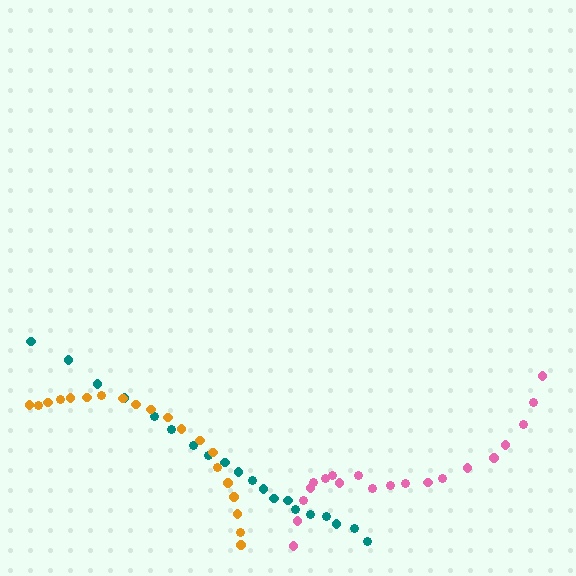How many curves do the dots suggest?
There are 3 distinct paths.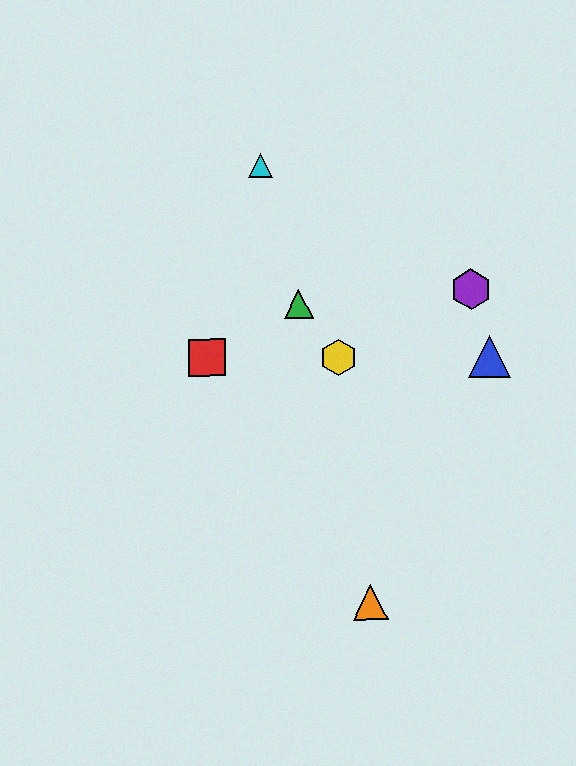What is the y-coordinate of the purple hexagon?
The purple hexagon is at y≈289.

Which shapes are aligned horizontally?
The red square, the blue triangle, the yellow hexagon are aligned horizontally.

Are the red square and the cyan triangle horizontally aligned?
No, the red square is at y≈358 and the cyan triangle is at y≈166.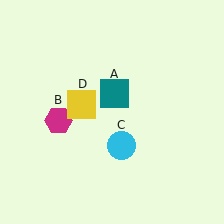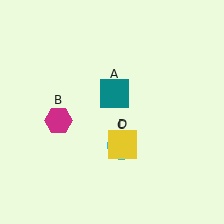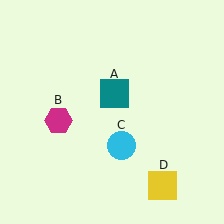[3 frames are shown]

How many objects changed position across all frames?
1 object changed position: yellow square (object D).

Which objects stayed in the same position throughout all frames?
Teal square (object A) and magenta hexagon (object B) and cyan circle (object C) remained stationary.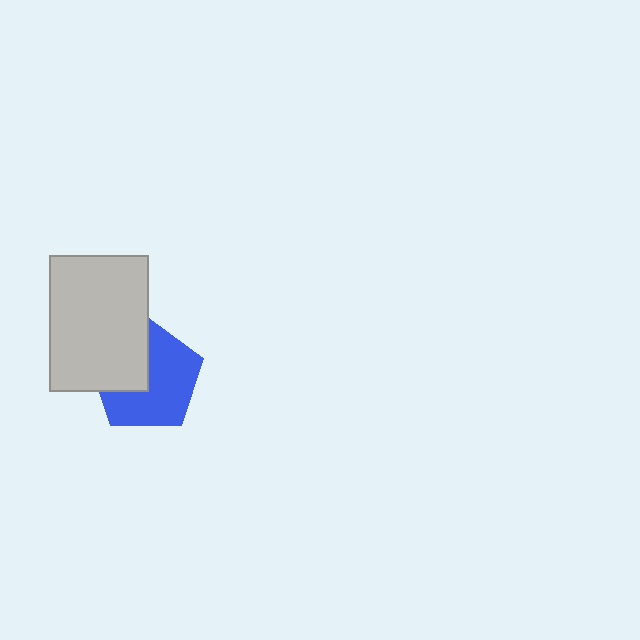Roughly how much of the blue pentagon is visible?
About half of it is visible (roughly 63%).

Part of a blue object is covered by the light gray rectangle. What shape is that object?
It is a pentagon.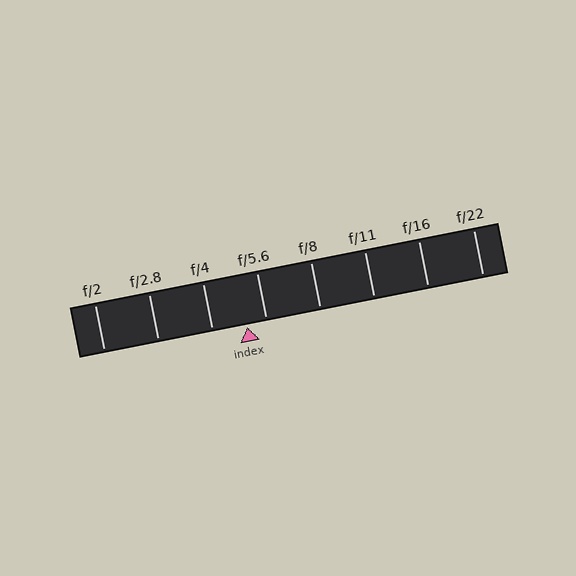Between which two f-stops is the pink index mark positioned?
The index mark is between f/4 and f/5.6.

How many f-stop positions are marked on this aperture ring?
There are 8 f-stop positions marked.